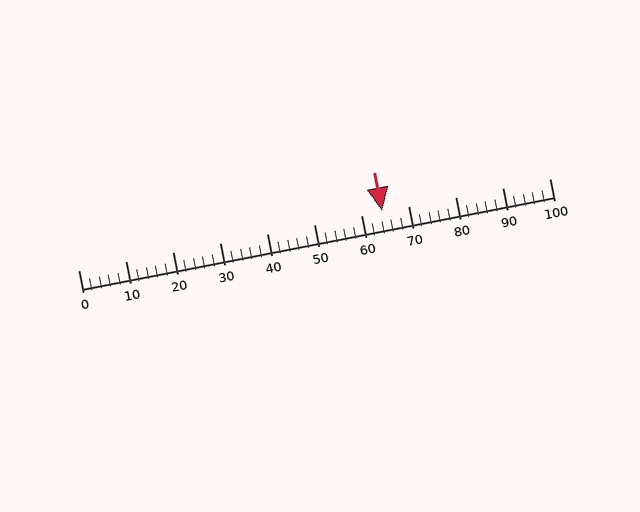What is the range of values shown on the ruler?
The ruler shows values from 0 to 100.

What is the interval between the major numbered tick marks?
The major tick marks are spaced 10 units apart.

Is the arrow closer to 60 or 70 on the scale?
The arrow is closer to 60.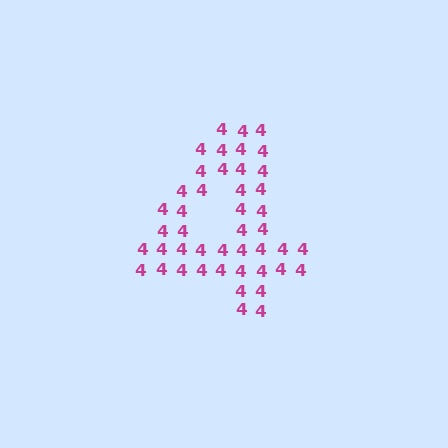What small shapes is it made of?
It is made of small digit 4's.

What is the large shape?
The large shape is the digit 4.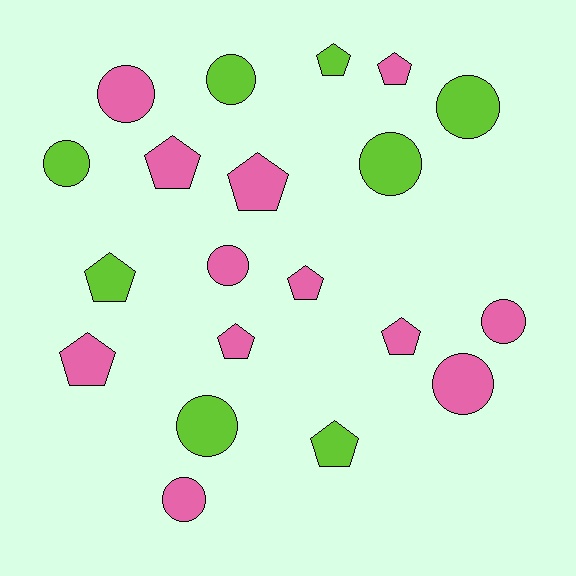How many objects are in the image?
There are 20 objects.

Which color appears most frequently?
Pink, with 12 objects.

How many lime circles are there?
There are 5 lime circles.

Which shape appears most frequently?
Circle, with 10 objects.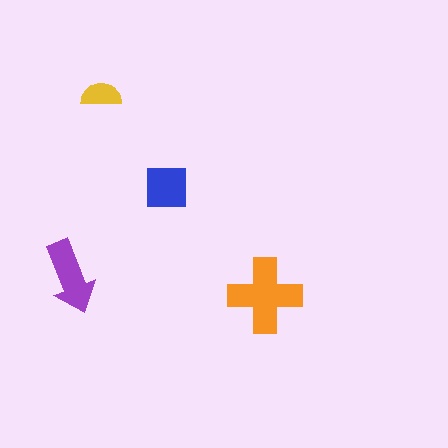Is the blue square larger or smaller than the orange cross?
Smaller.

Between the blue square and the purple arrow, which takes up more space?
The purple arrow.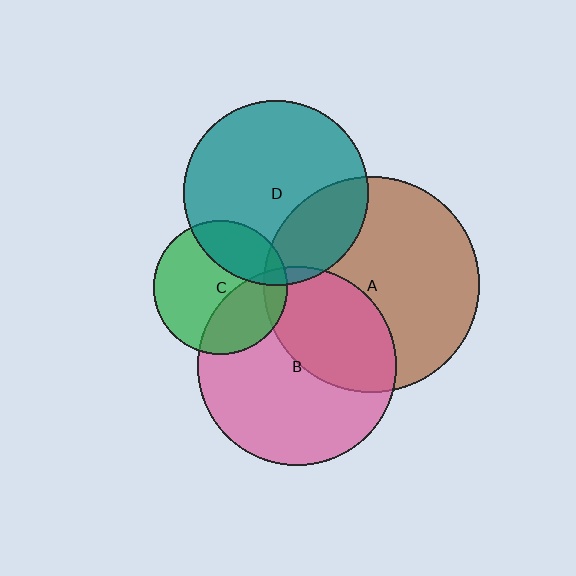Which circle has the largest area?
Circle A (brown).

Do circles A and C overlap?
Yes.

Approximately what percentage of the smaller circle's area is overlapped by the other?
Approximately 10%.